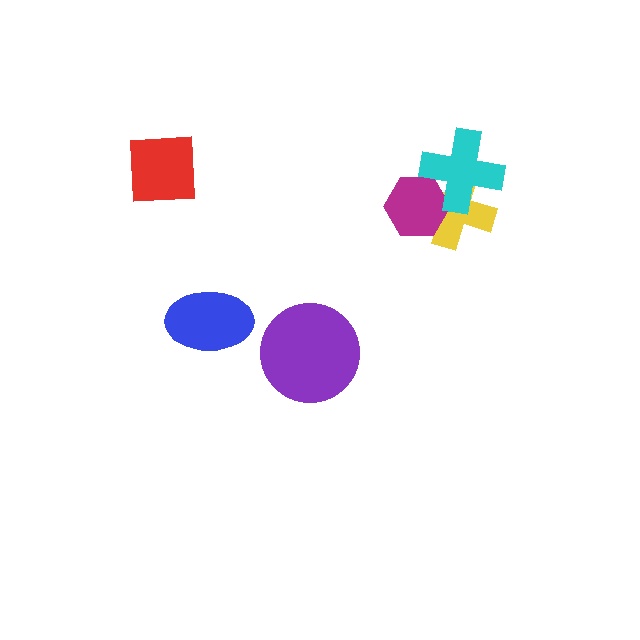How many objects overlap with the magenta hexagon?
2 objects overlap with the magenta hexagon.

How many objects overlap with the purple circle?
0 objects overlap with the purple circle.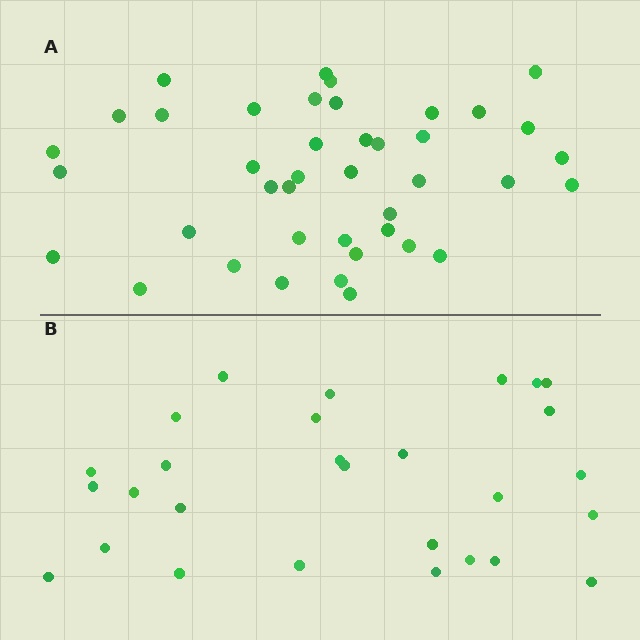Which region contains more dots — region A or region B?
Region A (the top region) has more dots.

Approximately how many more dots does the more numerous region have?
Region A has approximately 15 more dots than region B.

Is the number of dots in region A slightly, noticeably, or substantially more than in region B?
Region A has substantially more. The ratio is roughly 1.5 to 1.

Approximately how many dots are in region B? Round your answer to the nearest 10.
About 30 dots. (The exact count is 28, which rounds to 30.)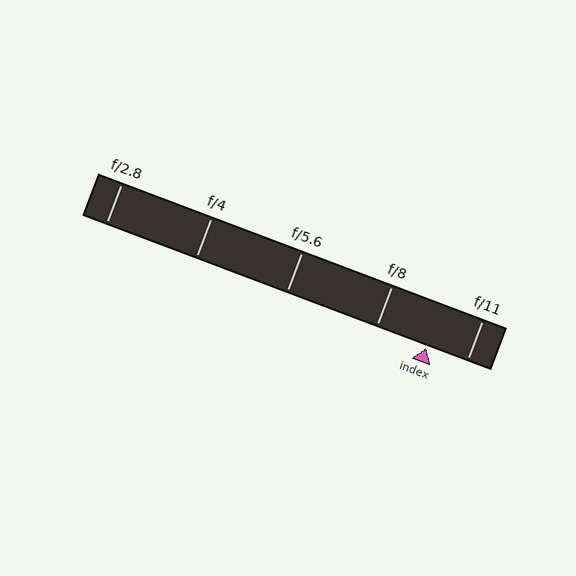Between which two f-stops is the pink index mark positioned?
The index mark is between f/8 and f/11.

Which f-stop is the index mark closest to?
The index mark is closest to f/11.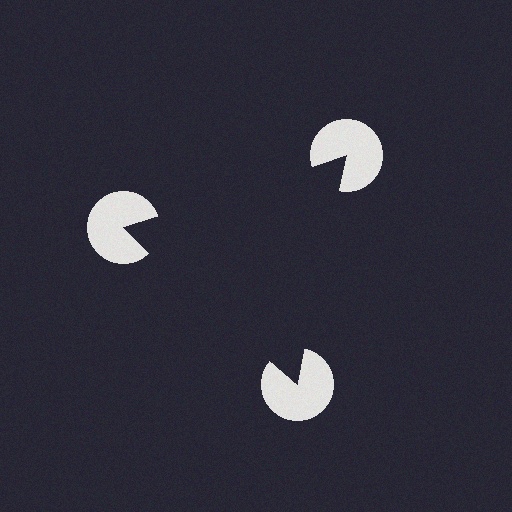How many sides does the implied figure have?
3 sides.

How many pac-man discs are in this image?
There are 3 — one at each vertex of the illusory triangle.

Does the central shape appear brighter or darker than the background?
It typically appears slightly darker than the background, even though no actual brightness change is drawn.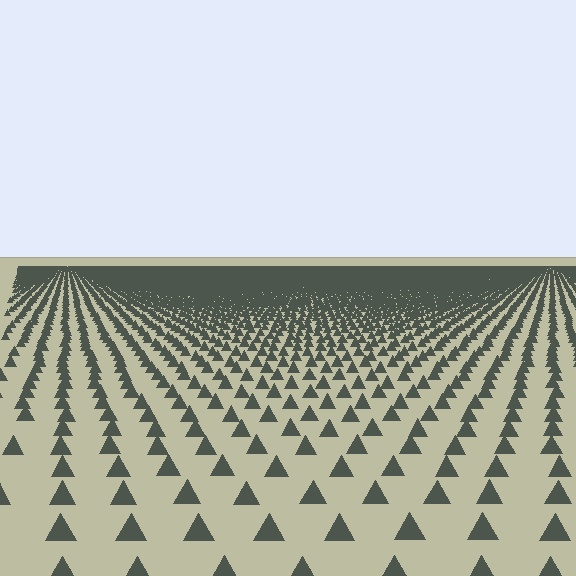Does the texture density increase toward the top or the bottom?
Density increases toward the top.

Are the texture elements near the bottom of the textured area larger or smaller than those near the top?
Larger. Near the bottom, elements are closer to the viewer and appear at a bigger on-screen size.